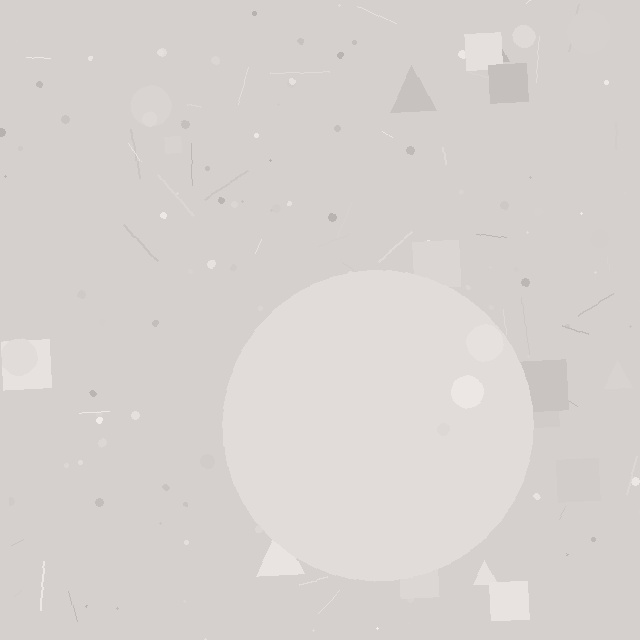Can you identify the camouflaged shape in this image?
The camouflaged shape is a circle.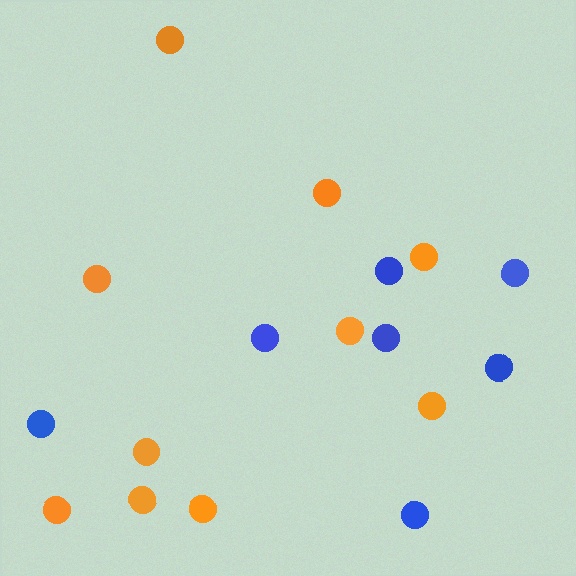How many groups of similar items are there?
There are 2 groups: one group of blue circles (7) and one group of orange circles (10).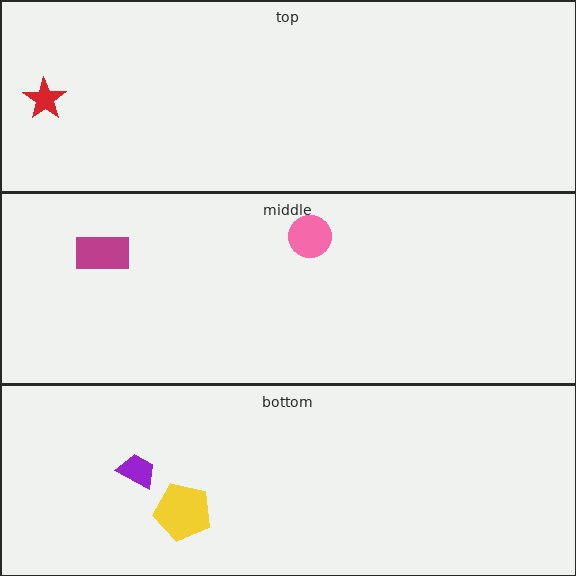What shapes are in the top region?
The red star.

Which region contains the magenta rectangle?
The middle region.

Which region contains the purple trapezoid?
The bottom region.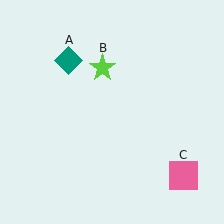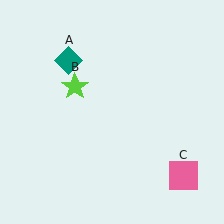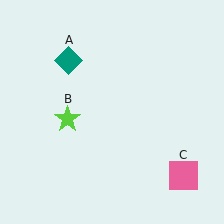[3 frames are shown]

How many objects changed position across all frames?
1 object changed position: lime star (object B).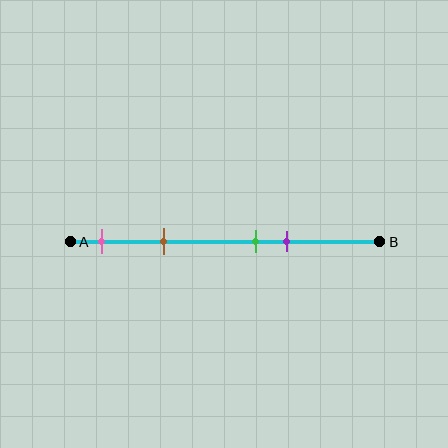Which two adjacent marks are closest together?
The green and purple marks are the closest adjacent pair.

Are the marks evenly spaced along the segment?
No, the marks are not evenly spaced.